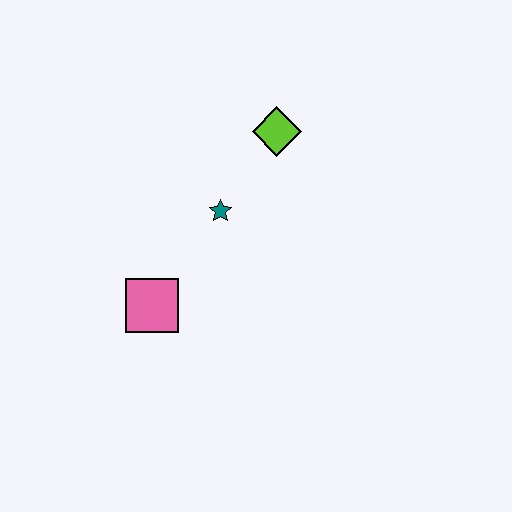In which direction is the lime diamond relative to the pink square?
The lime diamond is above the pink square.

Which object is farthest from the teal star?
The pink square is farthest from the teal star.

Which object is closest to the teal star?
The lime diamond is closest to the teal star.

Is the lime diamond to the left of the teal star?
No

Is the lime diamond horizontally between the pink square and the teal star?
No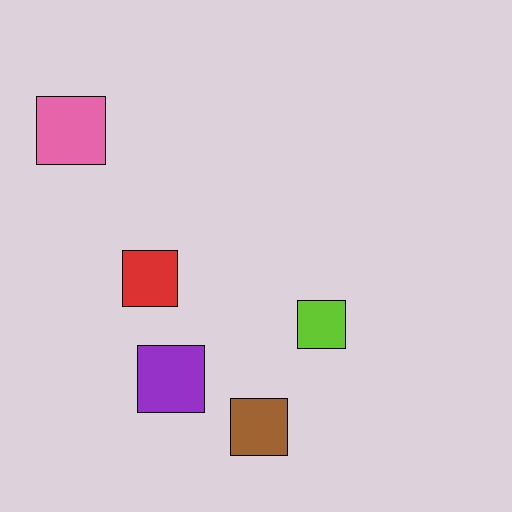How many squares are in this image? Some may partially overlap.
There are 5 squares.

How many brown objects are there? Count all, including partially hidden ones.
There is 1 brown object.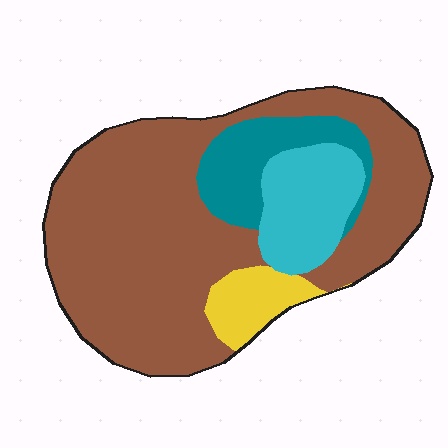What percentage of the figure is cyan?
Cyan takes up about one eighth (1/8) of the figure.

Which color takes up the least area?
Yellow, at roughly 5%.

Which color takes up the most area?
Brown, at roughly 65%.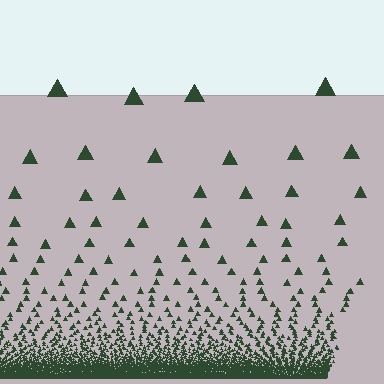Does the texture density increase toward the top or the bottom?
Density increases toward the bottom.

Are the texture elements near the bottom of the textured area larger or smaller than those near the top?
Smaller. The gradient is inverted — elements near the bottom are smaller and denser.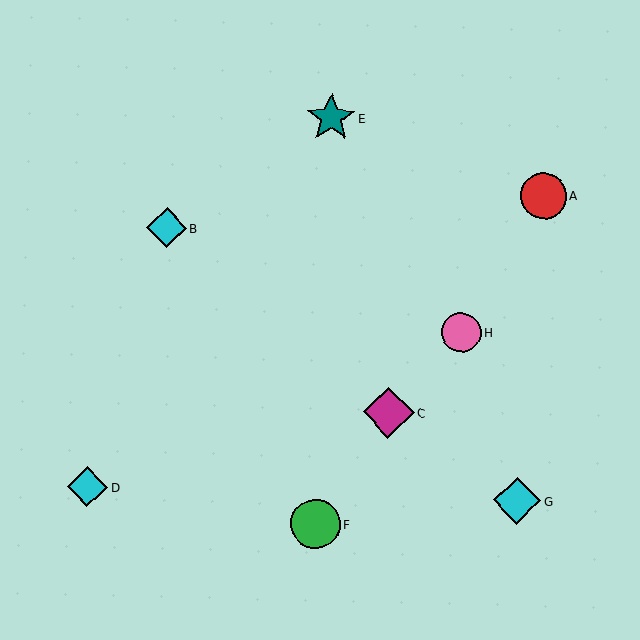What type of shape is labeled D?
Shape D is a cyan diamond.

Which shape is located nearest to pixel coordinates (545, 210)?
The red circle (labeled A) at (543, 196) is nearest to that location.